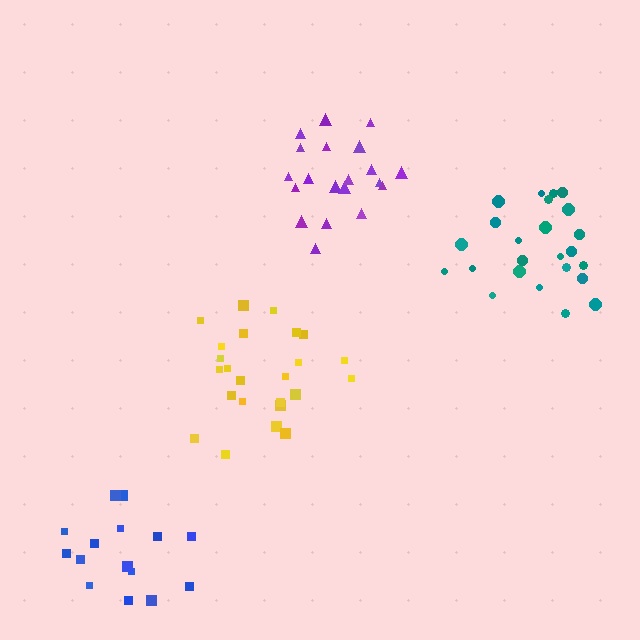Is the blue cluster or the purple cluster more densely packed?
Blue.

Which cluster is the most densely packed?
Blue.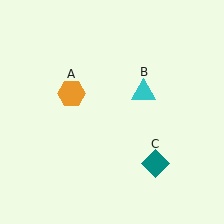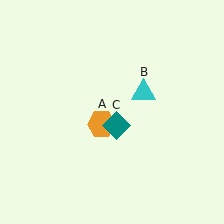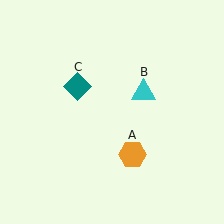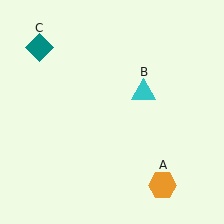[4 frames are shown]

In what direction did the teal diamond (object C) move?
The teal diamond (object C) moved up and to the left.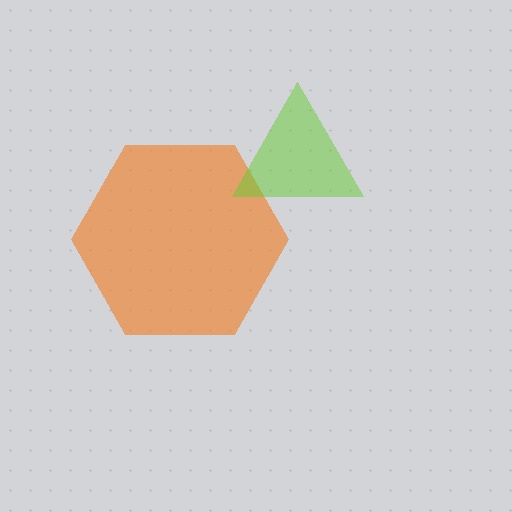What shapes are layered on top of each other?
The layered shapes are: an orange hexagon, a lime triangle.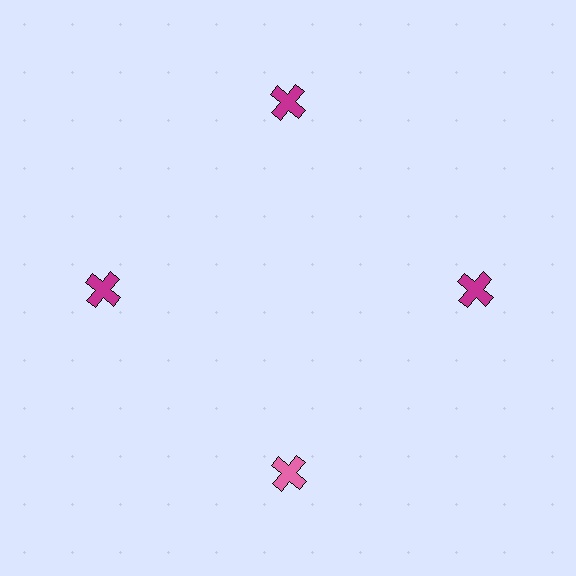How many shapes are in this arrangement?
There are 4 shapes arranged in a ring pattern.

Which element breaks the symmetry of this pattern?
The pink cross at roughly the 6 o'clock position breaks the symmetry. All other shapes are magenta crosses.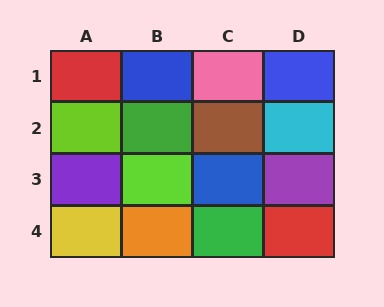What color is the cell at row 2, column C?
Brown.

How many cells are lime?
2 cells are lime.